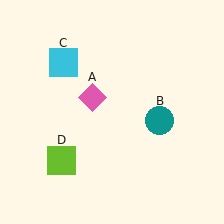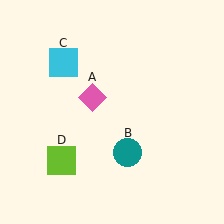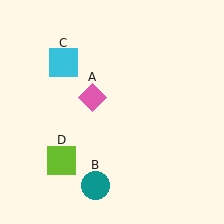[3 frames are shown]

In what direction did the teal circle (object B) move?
The teal circle (object B) moved down and to the left.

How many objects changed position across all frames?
1 object changed position: teal circle (object B).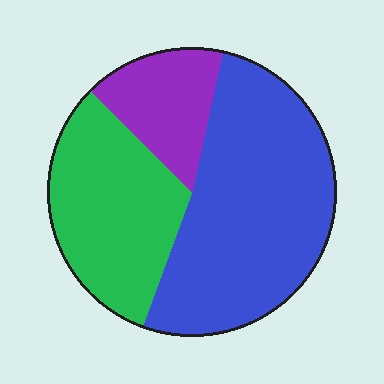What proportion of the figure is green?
Green covers around 30% of the figure.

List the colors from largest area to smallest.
From largest to smallest: blue, green, purple.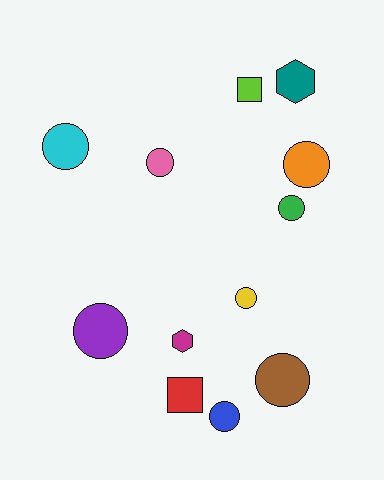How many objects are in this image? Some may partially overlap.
There are 12 objects.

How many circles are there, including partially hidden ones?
There are 8 circles.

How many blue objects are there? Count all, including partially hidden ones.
There is 1 blue object.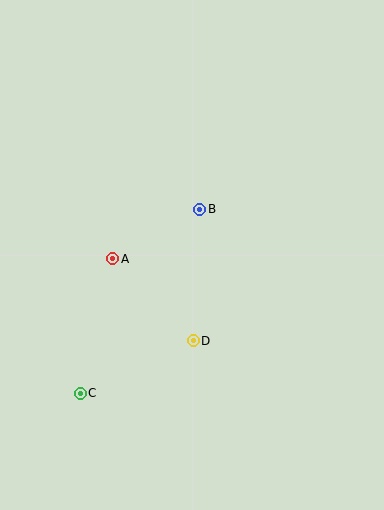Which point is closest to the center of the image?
Point B at (200, 209) is closest to the center.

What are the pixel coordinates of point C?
Point C is at (80, 393).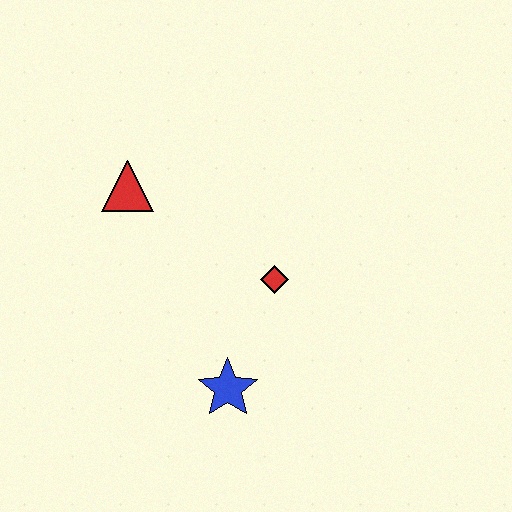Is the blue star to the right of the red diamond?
No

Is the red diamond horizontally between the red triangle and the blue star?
No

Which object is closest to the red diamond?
The blue star is closest to the red diamond.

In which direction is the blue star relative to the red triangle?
The blue star is below the red triangle.